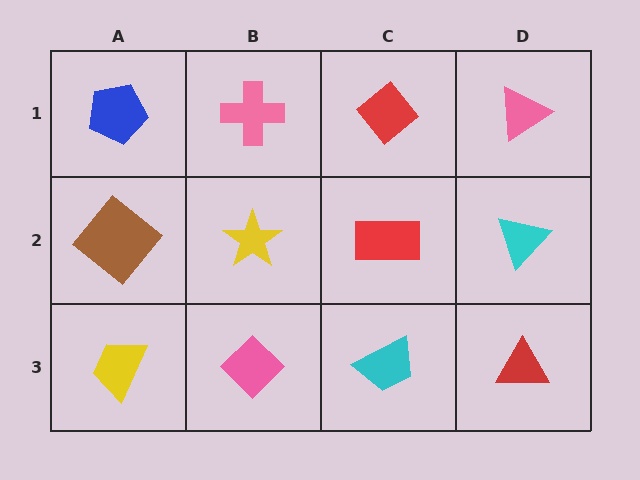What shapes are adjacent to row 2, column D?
A pink triangle (row 1, column D), a red triangle (row 3, column D), a red rectangle (row 2, column C).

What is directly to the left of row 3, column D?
A cyan trapezoid.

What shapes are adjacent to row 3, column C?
A red rectangle (row 2, column C), a pink diamond (row 3, column B), a red triangle (row 3, column D).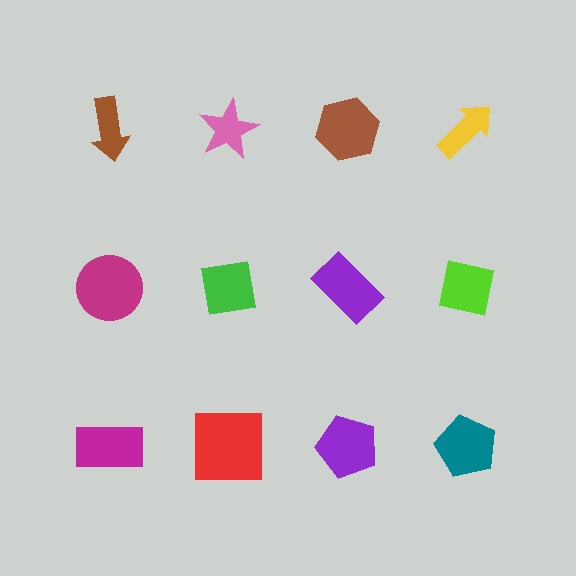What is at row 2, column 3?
A purple rectangle.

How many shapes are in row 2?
4 shapes.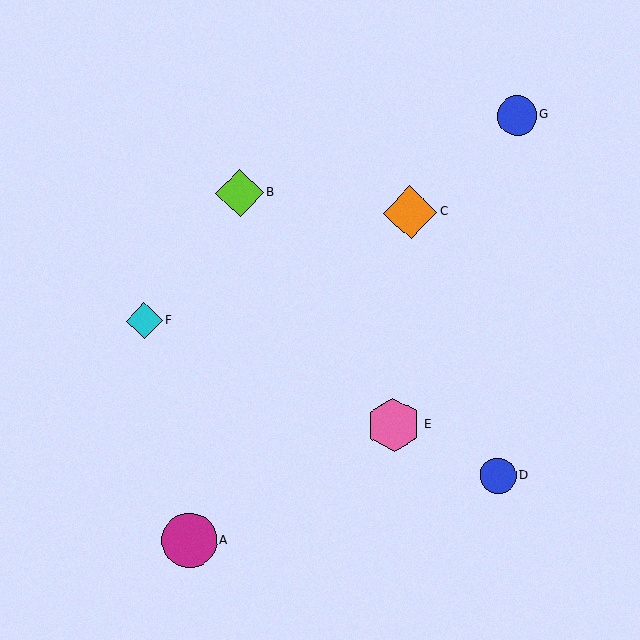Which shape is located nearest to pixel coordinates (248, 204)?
The lime diamond (labeled B) at (240, 193) is nearest to that location.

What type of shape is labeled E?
Shape E is a pink hexagon.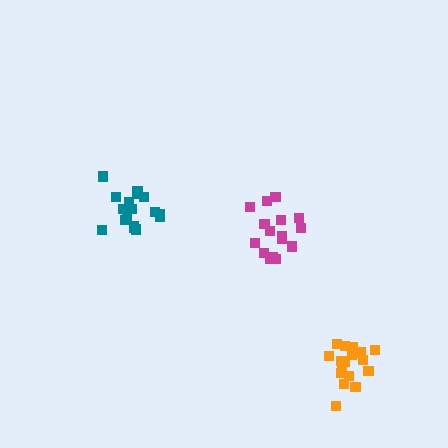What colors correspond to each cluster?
The clusters are colored: teal, magenta, orange.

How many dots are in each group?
Group 1: 18 dots, Group 2: 17 dots, Group 3: 19 dots (54 total).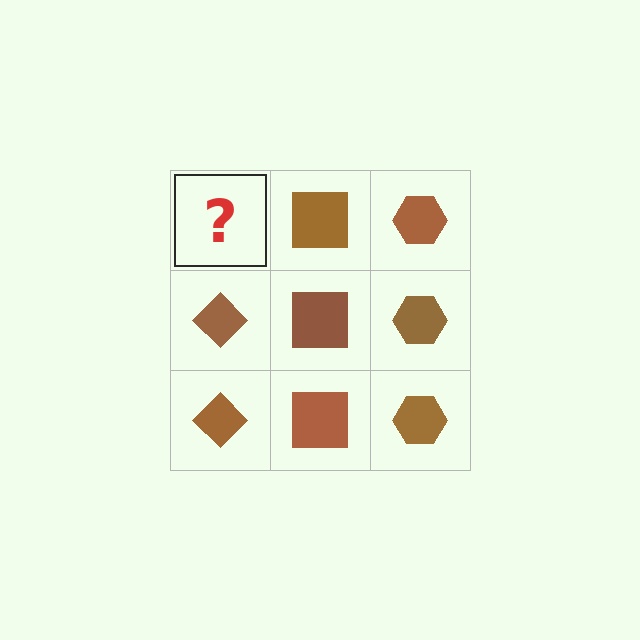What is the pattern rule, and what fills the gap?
The rule is that each column has a consistent shape. The gap should be filled with a brown diamond.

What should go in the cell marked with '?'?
The missing cell should contain a brown diamond.